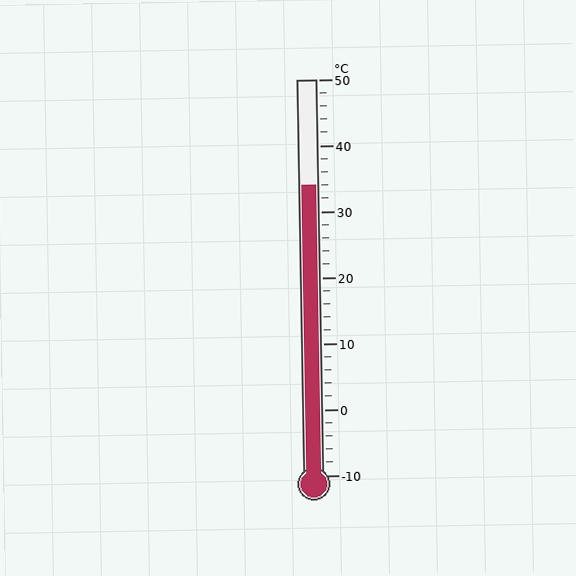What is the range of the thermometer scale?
The thermometer scale ranges from -10°C to 50°C.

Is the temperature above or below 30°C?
The temperature is above 30°C.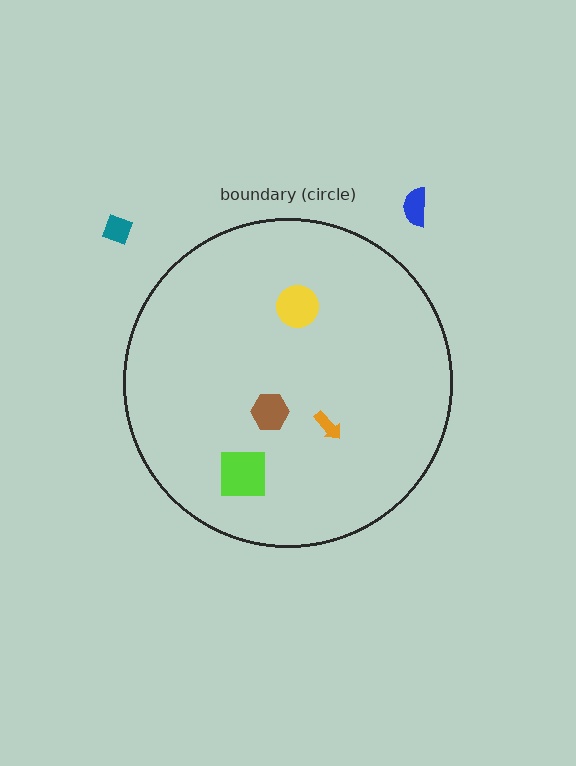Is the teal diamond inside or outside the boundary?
Outside.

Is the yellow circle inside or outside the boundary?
Inside.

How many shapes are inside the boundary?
4 inside, 2 outside.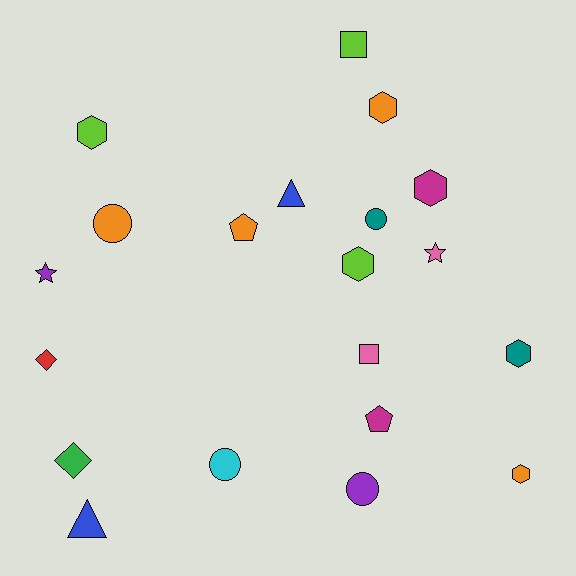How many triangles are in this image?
There are 2 triangles.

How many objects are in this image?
There are 20 objects.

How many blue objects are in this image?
There are 2 blue objects.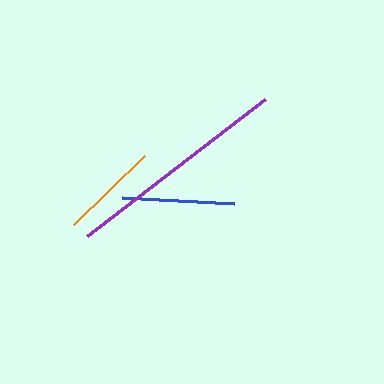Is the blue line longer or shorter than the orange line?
The blue line is longer than the orange line.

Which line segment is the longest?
The purple line is the longest at approximately 224 pixels.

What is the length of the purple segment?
The purple segment is approximately 224 pixels long.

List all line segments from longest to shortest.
From longest to shortest: purple, blue, orange.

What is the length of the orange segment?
The orange segment is approximately 99 pixels long.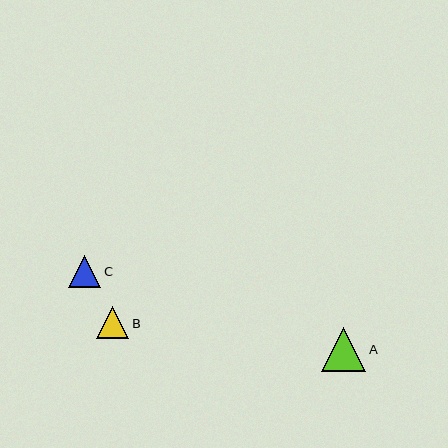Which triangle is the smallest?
Triangle C is the smallest with a size of approximately 32 pixels.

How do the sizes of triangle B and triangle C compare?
Triangle B and triangle C are approximately the same size.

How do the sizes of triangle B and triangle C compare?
Triangle B and triangle C are approximately the same size.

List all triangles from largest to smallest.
From largest to smallest: A, B, C.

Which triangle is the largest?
Triangle A is the largest with a size of approximately 44 pixels.